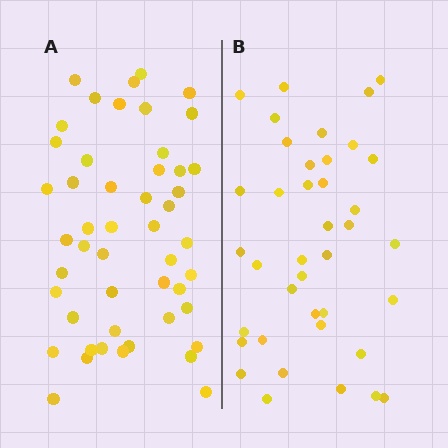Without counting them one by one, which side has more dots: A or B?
Region A (the left region) has more dots.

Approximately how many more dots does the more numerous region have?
Region A has roughly 10 or so more dots than region B.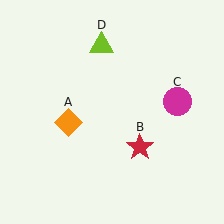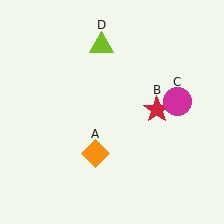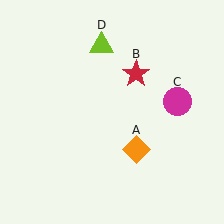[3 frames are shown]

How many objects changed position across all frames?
2 objects changed position: orange diamond (object A), red star (object B).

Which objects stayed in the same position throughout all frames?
Magenta circle (object C) and lime triangle (object D) remained stationary.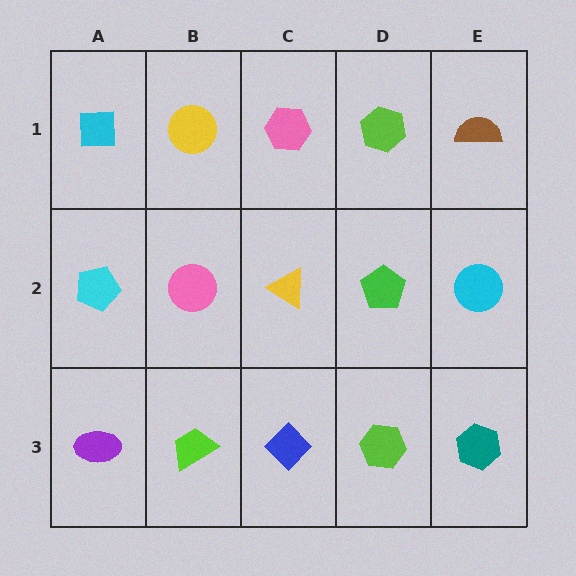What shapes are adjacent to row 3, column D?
A green pentagon (row 2, column D), a blue diamond (row 3, column C), a teal hexagon (row 3, column E).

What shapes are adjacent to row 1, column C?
A yellow triangle (row 2, column C), a yellow circle (row 1, column B), a lime hexagon (row 1, column D).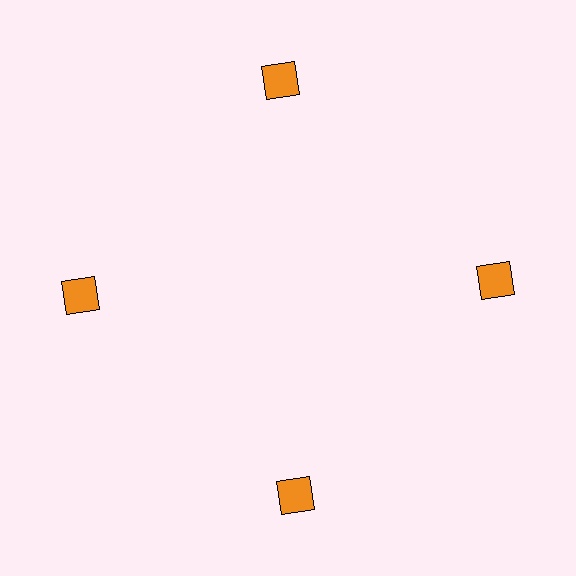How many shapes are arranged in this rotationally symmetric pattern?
There are 4 shapes, arranged in 4 groups of 1.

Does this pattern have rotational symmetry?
Yes, this pattern has 4-fold rotational symmetry. It looks the same after rotating 90 degrees around the center.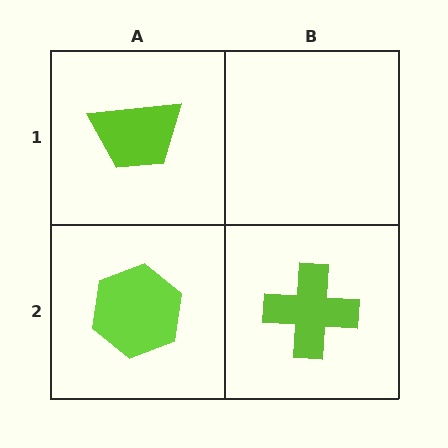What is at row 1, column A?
A lime trapezoid.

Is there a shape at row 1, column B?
No, that cell is empty.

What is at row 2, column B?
A lime cross.